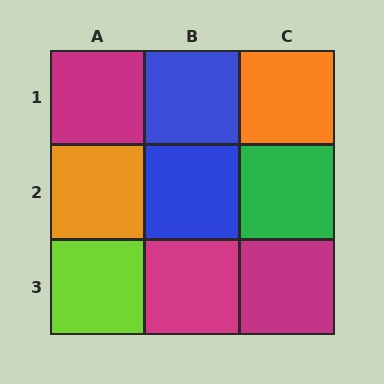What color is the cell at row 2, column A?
Orange.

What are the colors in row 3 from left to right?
Lime, magenta, magenta.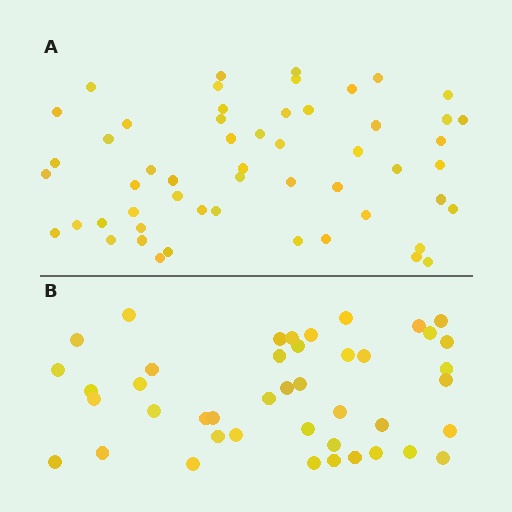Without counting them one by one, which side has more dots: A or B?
Region A (the top region) has more dots.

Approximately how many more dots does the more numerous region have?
Region A has roughly 12 or so more dots than region B.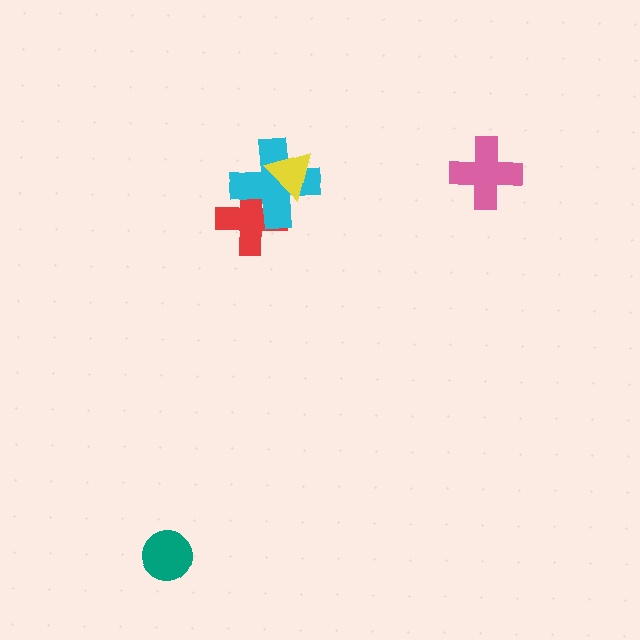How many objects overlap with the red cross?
1 object overlaps with the red cross.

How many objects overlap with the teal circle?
0 objects overlap with the teal circle.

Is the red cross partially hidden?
Yes, it is partially covered by another shape.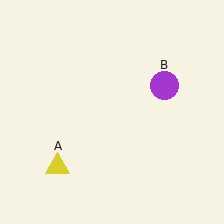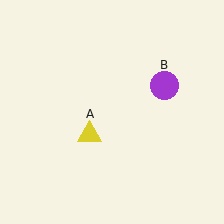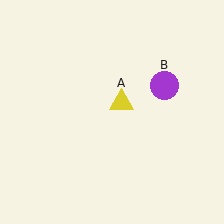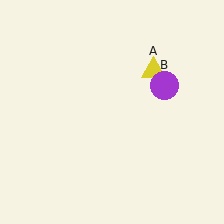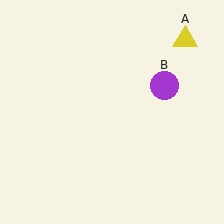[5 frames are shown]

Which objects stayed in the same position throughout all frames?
Purple circle (object B) remained stationary.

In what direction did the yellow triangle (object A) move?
The yellow triangle (object A) moved up and to the right.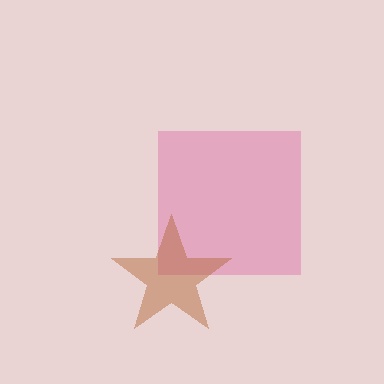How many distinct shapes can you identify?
There are 2 distinct shapes: a pink square, a brown star.